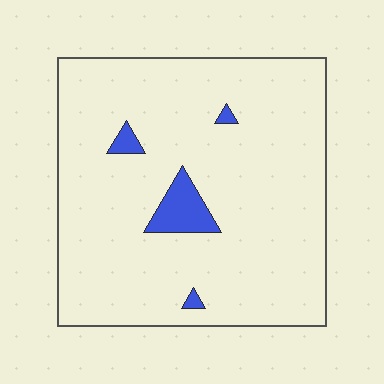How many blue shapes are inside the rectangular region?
4.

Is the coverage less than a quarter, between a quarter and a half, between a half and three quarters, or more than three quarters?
Less than a quarter.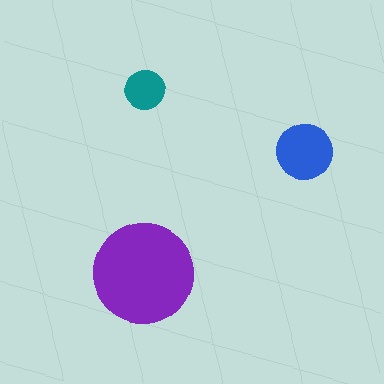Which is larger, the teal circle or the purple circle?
The purple one.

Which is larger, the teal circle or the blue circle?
The blue one.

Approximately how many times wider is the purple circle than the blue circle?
About 2 times wider.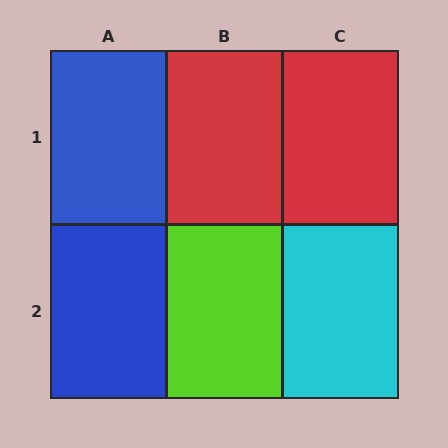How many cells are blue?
2 cells are blue.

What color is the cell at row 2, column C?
Cyan.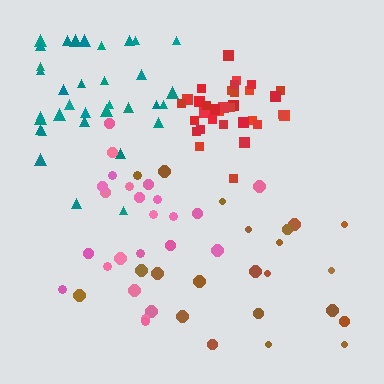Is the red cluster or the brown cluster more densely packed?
Red.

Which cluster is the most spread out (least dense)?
Brown.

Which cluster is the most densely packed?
Red.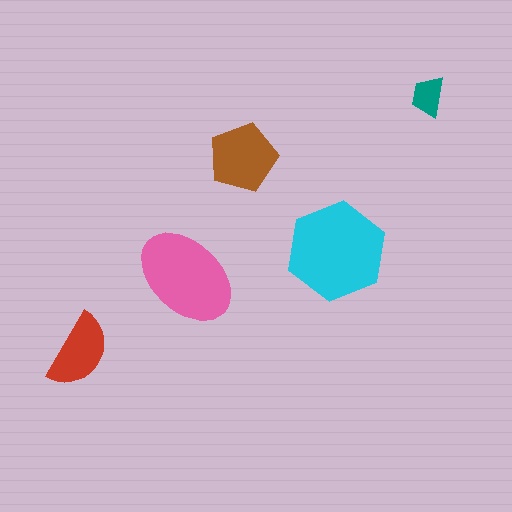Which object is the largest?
The cyan hexagon.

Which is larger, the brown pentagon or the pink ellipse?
The pink ellipse.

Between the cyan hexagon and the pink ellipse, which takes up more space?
The cyan hexagon.